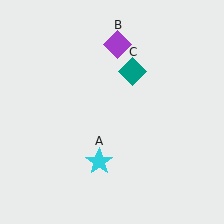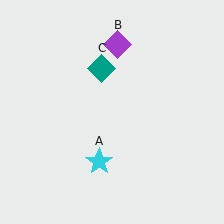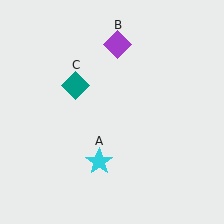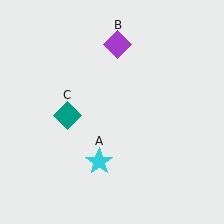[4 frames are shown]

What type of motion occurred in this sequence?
The teal diamond (object C) rotated counterclockwise around the center of the scene.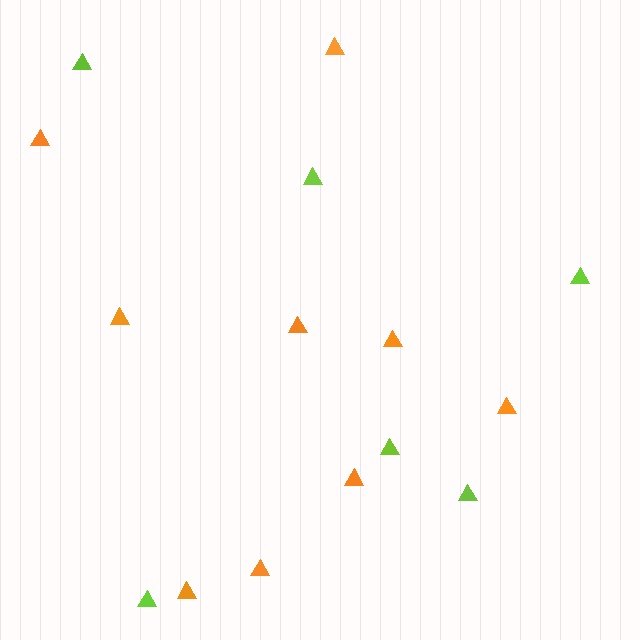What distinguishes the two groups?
There are 2 groups: one group of lime triangles (6) and one group of orange triangles (9).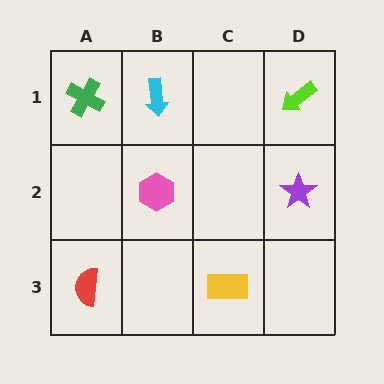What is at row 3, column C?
A yellow rectangle.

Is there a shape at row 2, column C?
No, that cell is empty.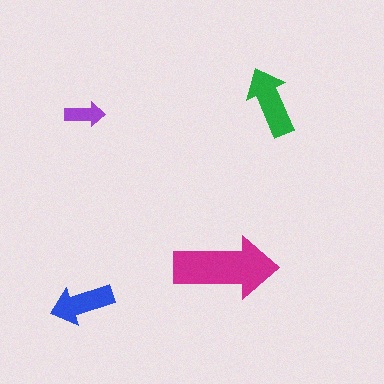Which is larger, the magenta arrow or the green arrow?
The magenta one.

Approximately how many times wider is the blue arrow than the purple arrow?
About 1.5 times wider.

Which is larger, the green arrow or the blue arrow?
The green one.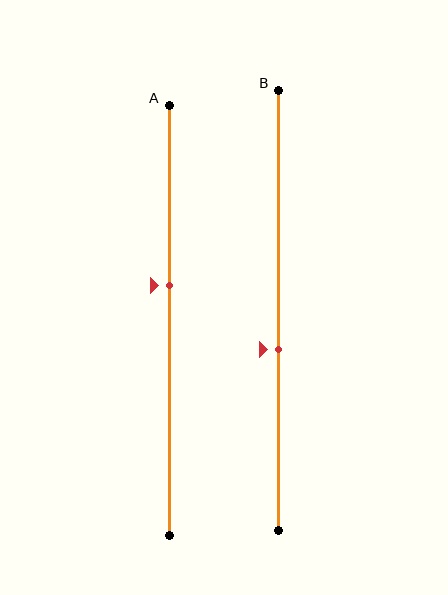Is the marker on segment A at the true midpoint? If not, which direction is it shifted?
No, the marker on segment A is shifted upward by about 8% of the segment length.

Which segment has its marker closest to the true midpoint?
Segment A has its marker closest to the true midpoint.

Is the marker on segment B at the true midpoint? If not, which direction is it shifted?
No, the marker on segment B is shifted downward by about 9% of the segment length.